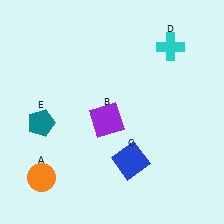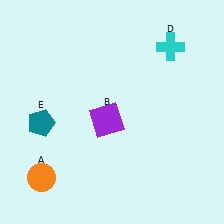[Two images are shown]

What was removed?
The blue square (C) was removed in Image 2.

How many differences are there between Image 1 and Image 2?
There is 1 difference between the two images.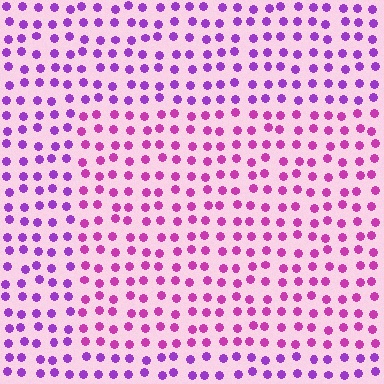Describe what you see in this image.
The image is filled with small purple elements in a uniform arrangement. A rectangle-shaped region is visible where the elements are tinted to a slightly different hue, forming a subtle color boundary.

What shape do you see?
I see a rectangle.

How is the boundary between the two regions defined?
The boundary is defined purely by a slight shift in hue (about 29 degrees). Spacing, size, and orientation are identical on both sides.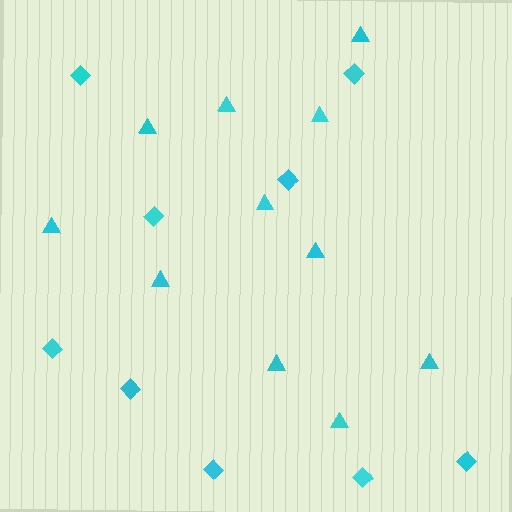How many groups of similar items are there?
There are 2 groups: one group of triangles (11) and one group of diamonds (9).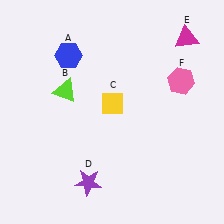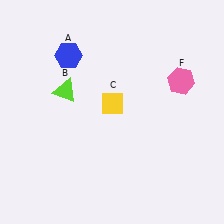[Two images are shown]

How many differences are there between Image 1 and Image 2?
There are 2 differences between the two images.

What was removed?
The magenta triangle (E), the purple star (D) were removed in Image 2.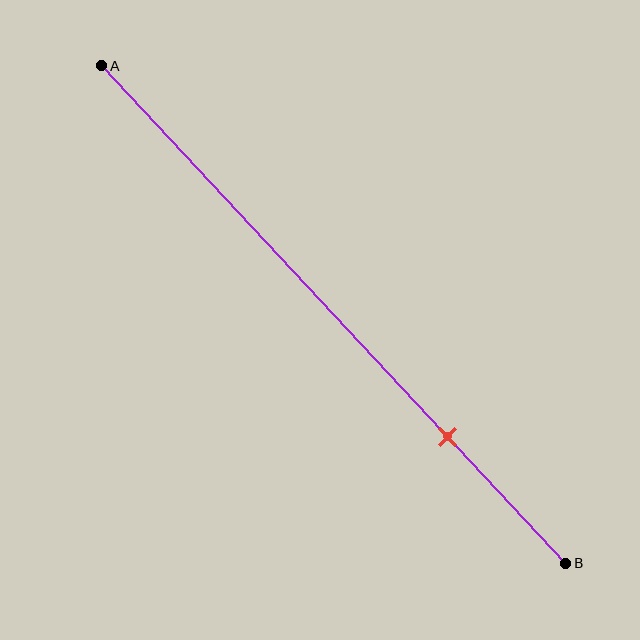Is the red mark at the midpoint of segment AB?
No, the mark is at about 75% from A, not at the 50% midpoint.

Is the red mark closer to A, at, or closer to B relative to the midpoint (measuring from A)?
The red mark is closer to point B than the midpoint of segment AB.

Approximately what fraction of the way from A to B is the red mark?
The red mark is approximately 75% of the way from A to B.